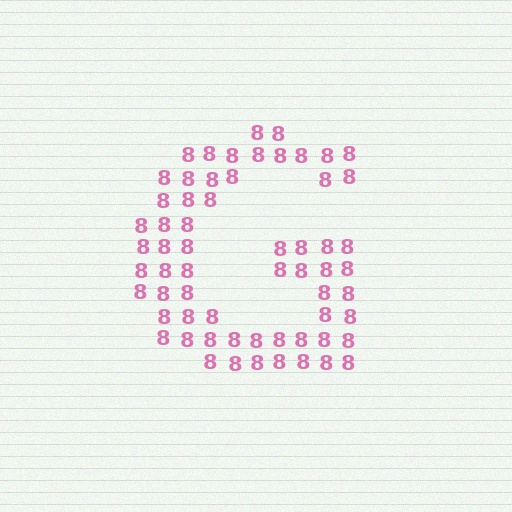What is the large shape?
The large shape is the letter G.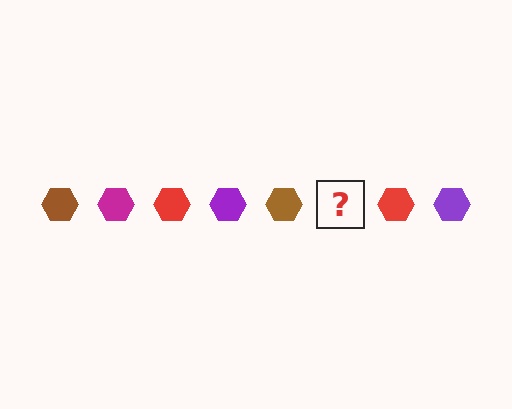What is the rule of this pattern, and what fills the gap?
The rule is that the pattern cycles through brown, magenta, red, purple hexagons. The gap should be filled with a magenta hexagon.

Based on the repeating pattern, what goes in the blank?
The blank should be a magenta hexagon.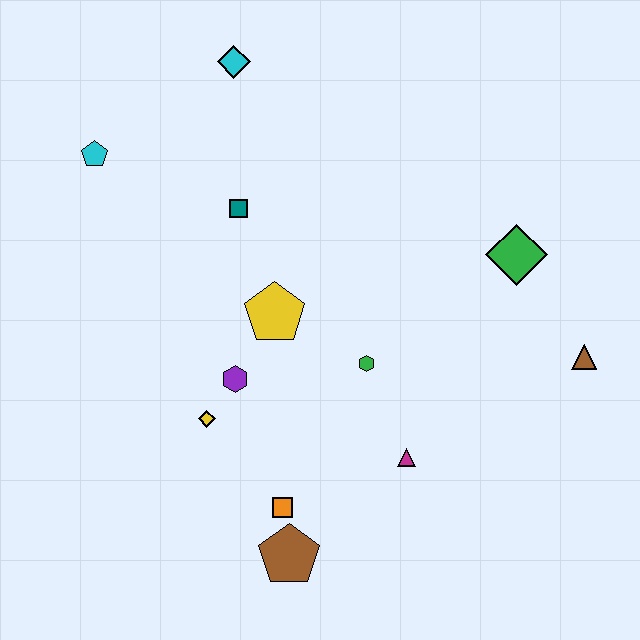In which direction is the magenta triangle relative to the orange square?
The magenta triangle is to the right of the orange square.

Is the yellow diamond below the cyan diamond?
Yes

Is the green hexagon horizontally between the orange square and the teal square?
No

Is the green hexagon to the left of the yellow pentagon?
No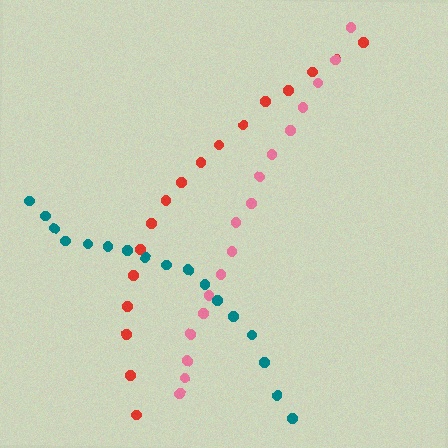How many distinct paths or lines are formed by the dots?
There are 3 distinct paths.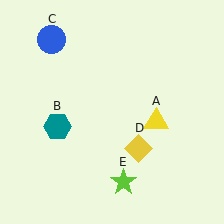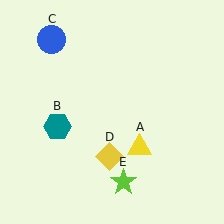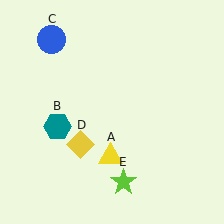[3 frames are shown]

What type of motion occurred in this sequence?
The yellow triangle (object A), yellow diamond (object D) rotated clockwise around the center of the scene.